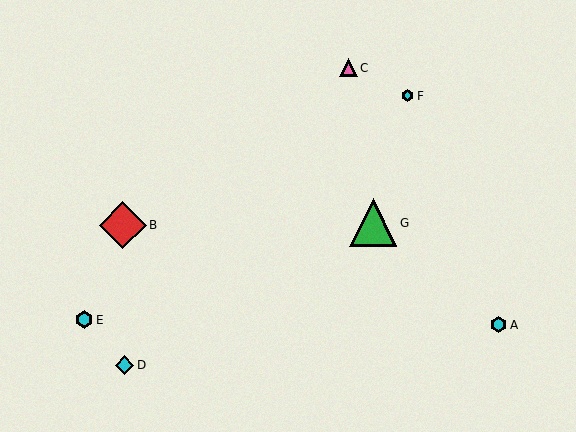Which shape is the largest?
The green triangle (labeled G) is the largest.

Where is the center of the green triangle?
The center of the green triangle is at (373, 223).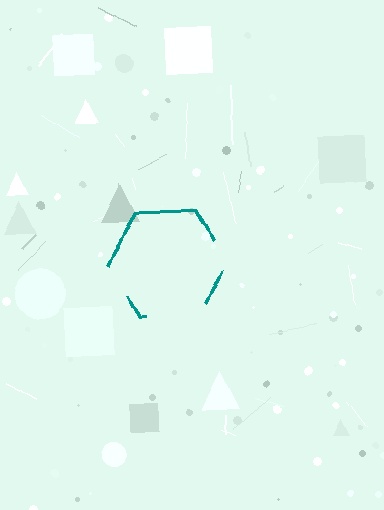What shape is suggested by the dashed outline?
The dashed outline suggests a hexagon.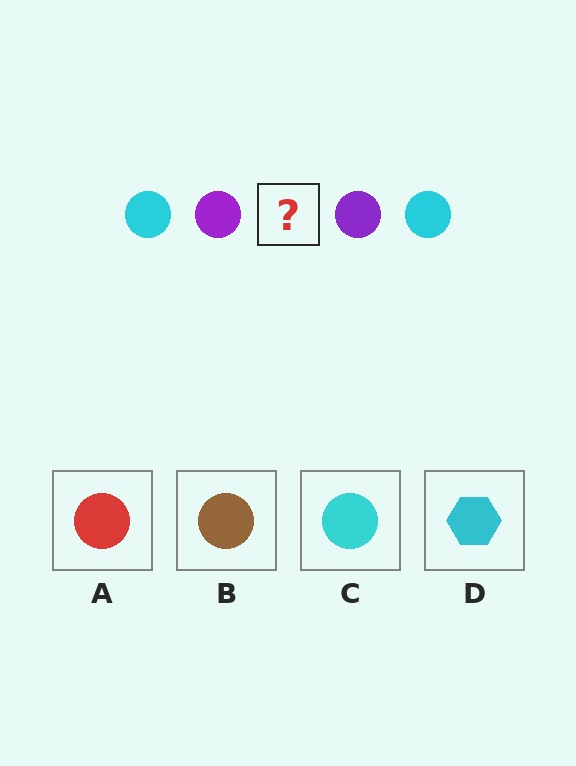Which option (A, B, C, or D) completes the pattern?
C.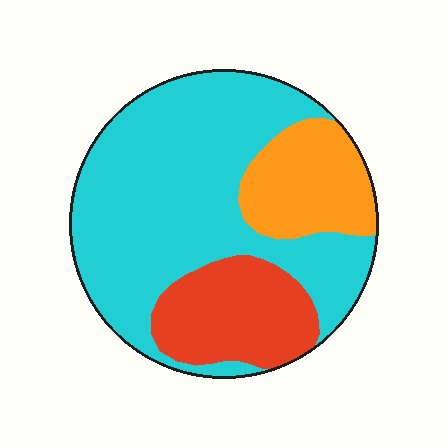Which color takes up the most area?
Cyan, at roughly 65%.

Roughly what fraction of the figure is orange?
Orange takes up about one sixth (1/6) of the figure.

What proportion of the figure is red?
Red covers roughly 20% of the figure.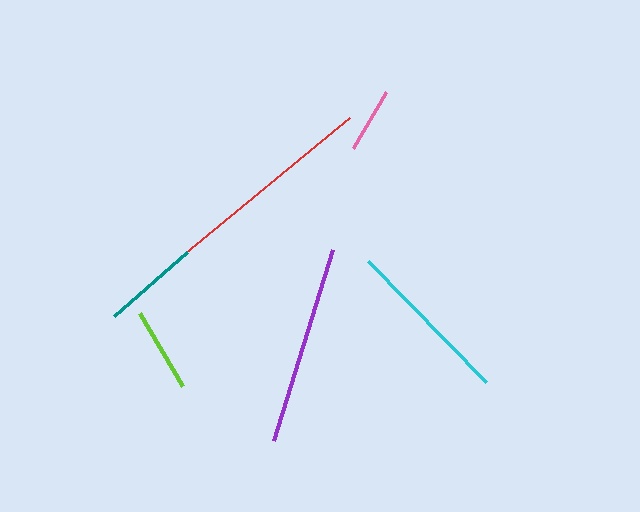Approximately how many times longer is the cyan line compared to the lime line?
The cyan line is approximately 2.0 times the length of the lime line.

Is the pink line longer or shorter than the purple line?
The purple line is longer than the pink line.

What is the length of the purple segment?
The purple segment is approximately 200 pixels long.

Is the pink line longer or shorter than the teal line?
The teal line is longer than the pink line.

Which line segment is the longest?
The red line is the longest at approximately 213 pixels.